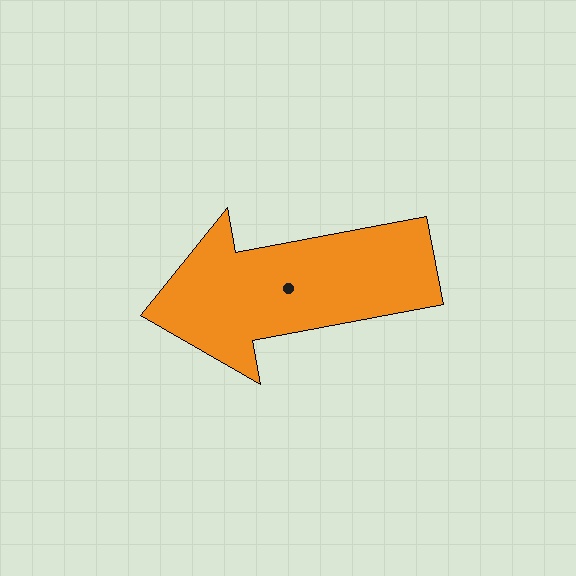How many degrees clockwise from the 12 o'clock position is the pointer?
Approximately 260 degrees.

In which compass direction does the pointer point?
West.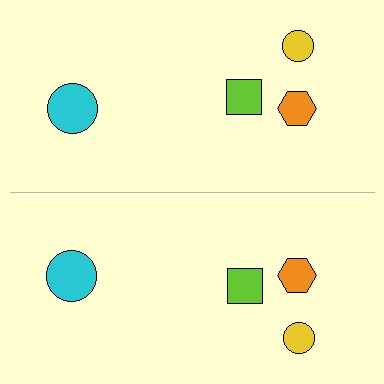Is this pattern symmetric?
Yes, this pattern has bilateral (reflection) symmetry.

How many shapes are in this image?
There are 8 shapes in this image.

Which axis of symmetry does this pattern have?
The pattern has a horizontal axis of symmetry running through the center of the image.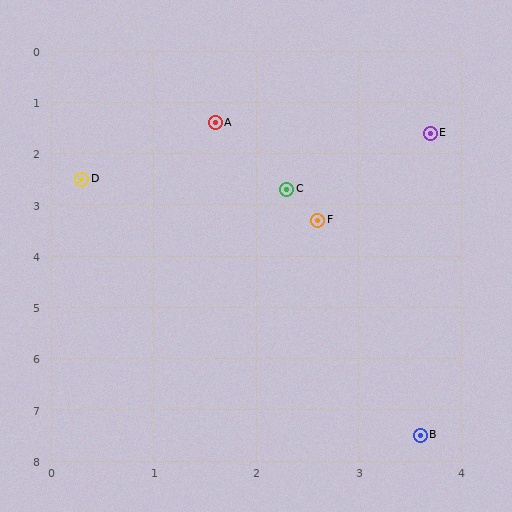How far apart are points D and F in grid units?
Points D and F are about 2.4 grid units apart.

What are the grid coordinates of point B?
Point B is at approximately (3.6, 7.5).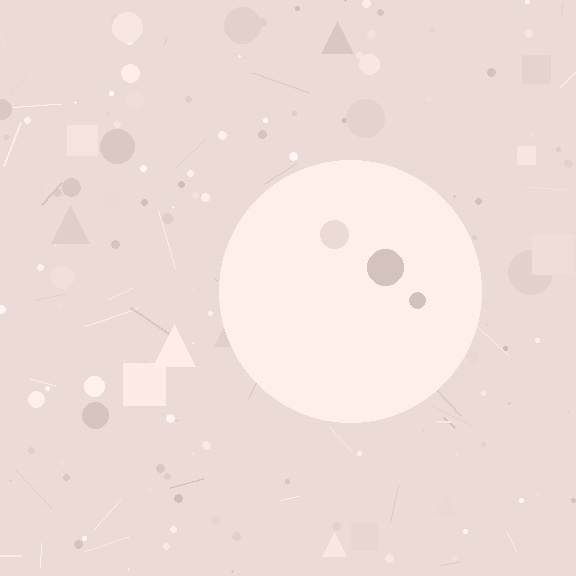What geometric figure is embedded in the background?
A circle is embedded in the background.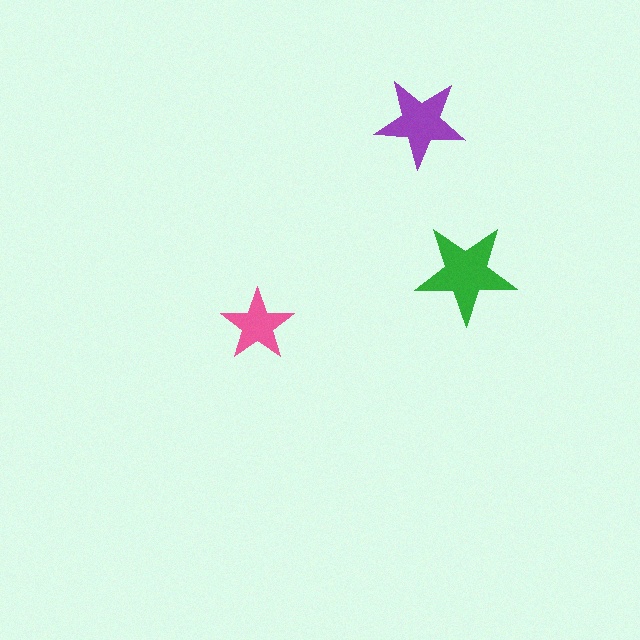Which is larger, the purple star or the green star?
The green one.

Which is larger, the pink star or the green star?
The green one.